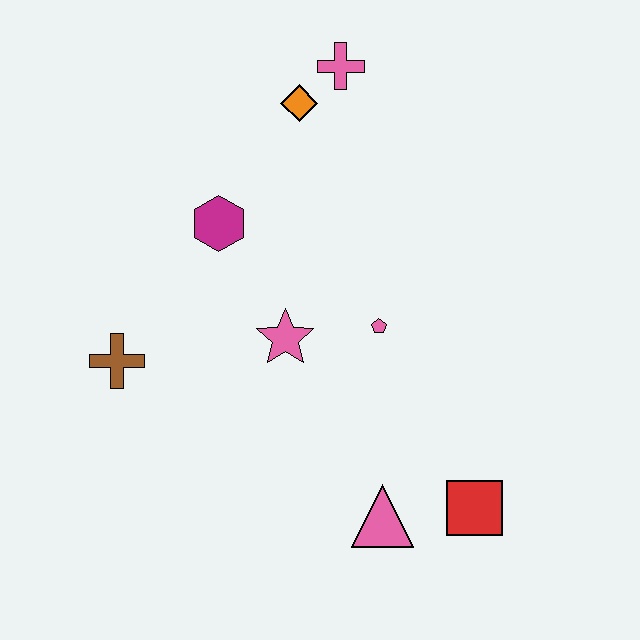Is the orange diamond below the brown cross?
No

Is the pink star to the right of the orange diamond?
No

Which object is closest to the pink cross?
The orange diamond is closest to the pink cross.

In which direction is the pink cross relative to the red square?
The pink cross is above the red square.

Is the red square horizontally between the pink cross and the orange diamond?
No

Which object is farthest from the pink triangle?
The pink cross is farthest from the pink triangle.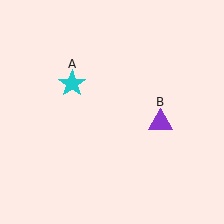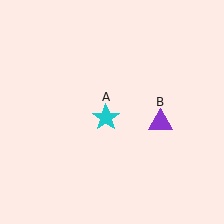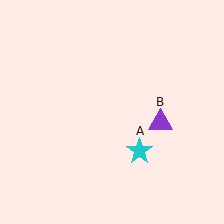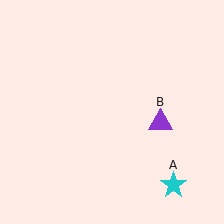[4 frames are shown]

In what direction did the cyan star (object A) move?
The cyan star (object A) moved down and to the right.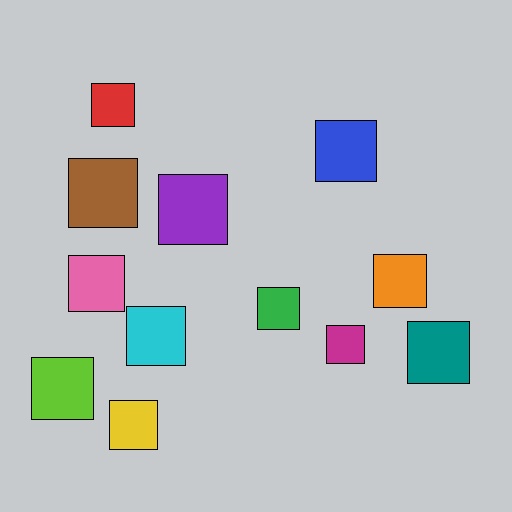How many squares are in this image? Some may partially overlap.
There are 12 squares.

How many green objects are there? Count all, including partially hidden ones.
There is 1 green object.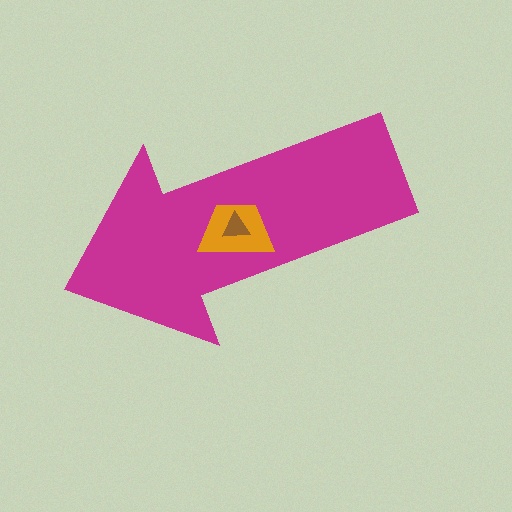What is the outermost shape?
The magenta arrow.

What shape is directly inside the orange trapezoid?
The brown triangle.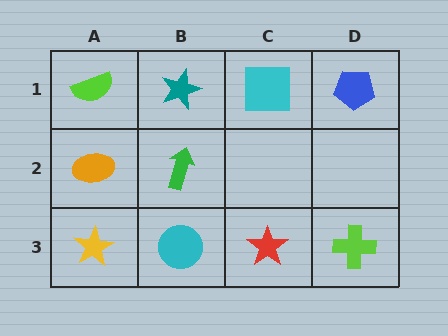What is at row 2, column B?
A green arrow.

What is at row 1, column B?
A teal star.